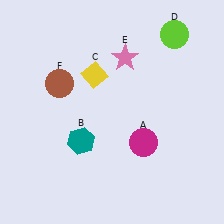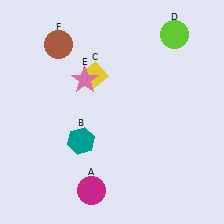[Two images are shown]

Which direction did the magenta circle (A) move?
The magenta circle (A) moved left.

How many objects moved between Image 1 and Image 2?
3 objects moved between the two images.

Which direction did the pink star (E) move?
The pink star (E) moved left.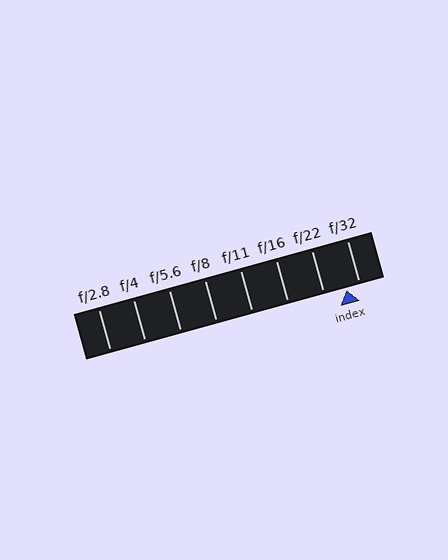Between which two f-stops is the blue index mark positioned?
The index mark is between f/22 and f/32.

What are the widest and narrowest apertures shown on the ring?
The widest aperture shown is f/2.8 and the narrowest is f/32.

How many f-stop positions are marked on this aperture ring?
There are 8 f-stop positions marked.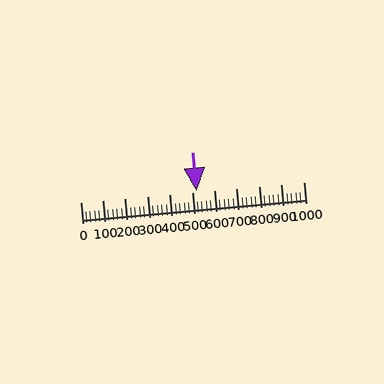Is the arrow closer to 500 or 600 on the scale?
The arrow is closer to 500.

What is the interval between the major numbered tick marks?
The major tick marks are spaced 100 units apart.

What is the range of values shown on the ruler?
The ruler shows values from 0 to 1000.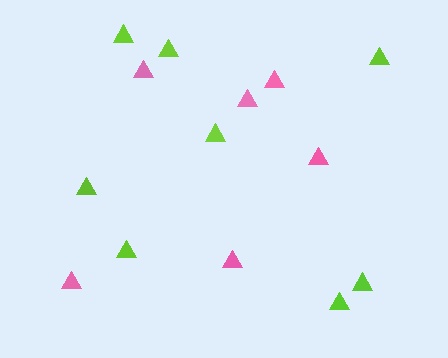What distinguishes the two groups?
There are 2 groups: one group of pink triangles (6) and one group of lime triangles (8).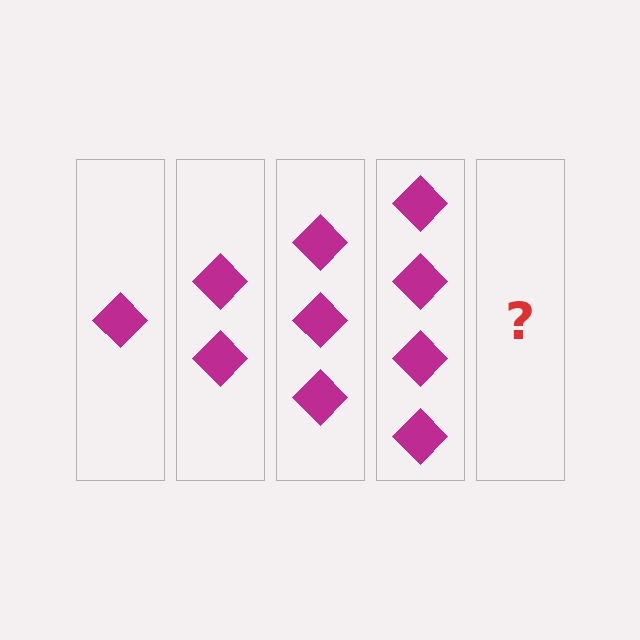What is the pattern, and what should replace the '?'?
The pattern is that each step adds one more diamond. The '?' should be 5 diamonds.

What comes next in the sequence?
The next element should be 5 diamonds.